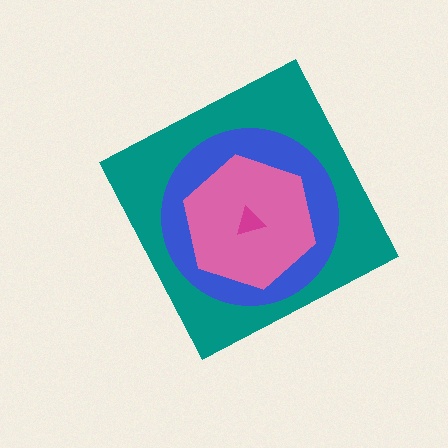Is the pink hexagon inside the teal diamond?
Yes.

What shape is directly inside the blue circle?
The pink hexagon.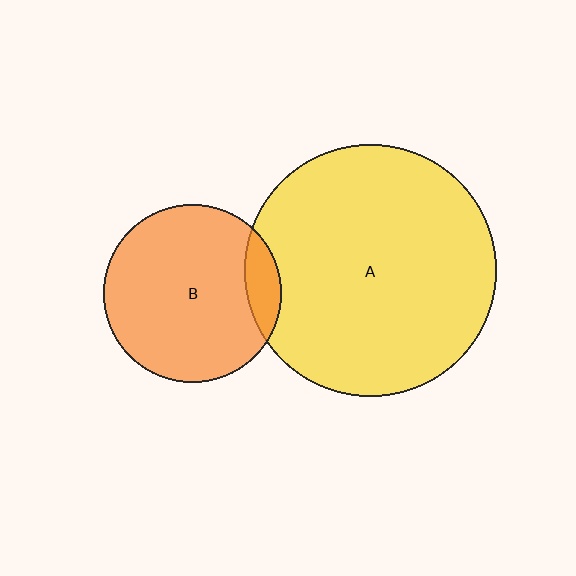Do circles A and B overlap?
Yes.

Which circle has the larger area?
Circle A (yellow).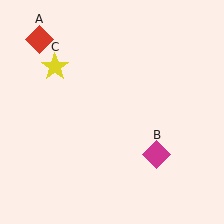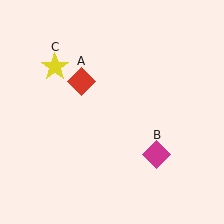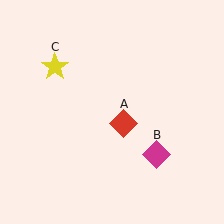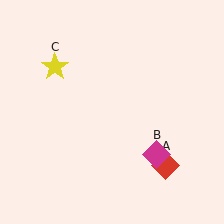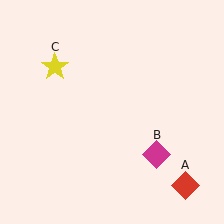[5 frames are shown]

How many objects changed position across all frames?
1 object changed position: red diamond (object A).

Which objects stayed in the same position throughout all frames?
Magenta diamond (object B) and yellow star (object C) remained stationary.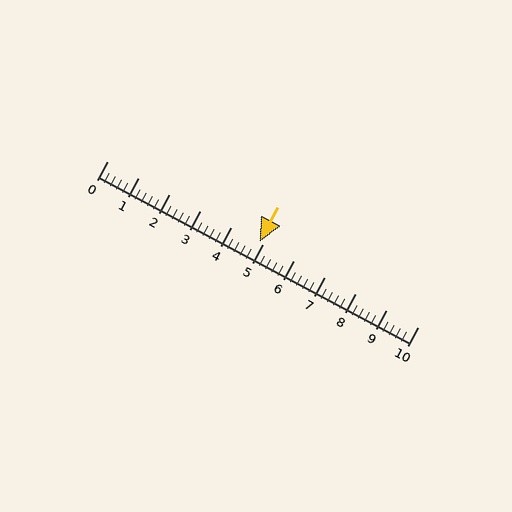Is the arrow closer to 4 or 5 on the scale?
The arrow is closer to 5.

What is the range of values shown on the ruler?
The ruler shows values from 0 to 10.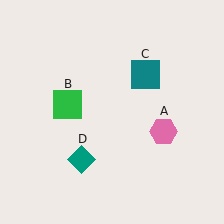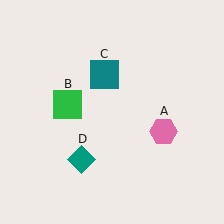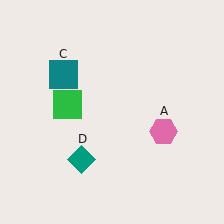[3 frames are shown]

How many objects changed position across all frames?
1 object changed position: teal square (object C).